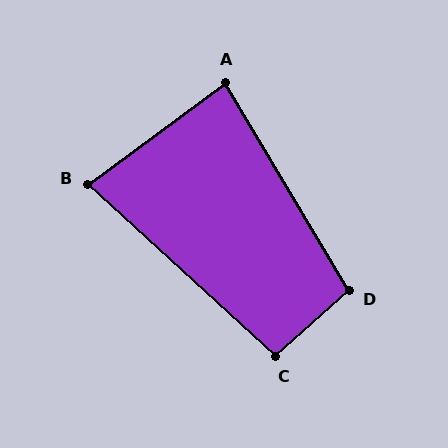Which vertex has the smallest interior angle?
B, at approximately 79 degrees.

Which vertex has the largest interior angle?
D, at approximately 101 degrees.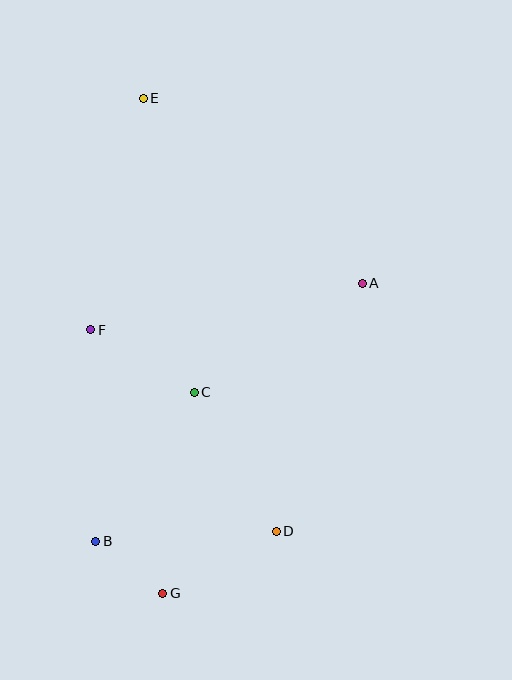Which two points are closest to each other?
Points B and G are closest to each other.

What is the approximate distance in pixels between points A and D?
The distance between A and D is approximately 262 pixels.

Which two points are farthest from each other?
Points E and G are farthest from each other.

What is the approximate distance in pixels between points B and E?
The distance between B and E is approximately 446 pixels.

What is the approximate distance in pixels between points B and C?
The distance between B and C is approximately 179 pixels.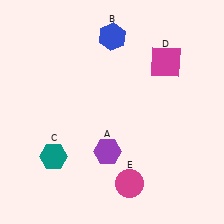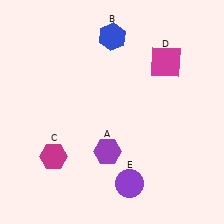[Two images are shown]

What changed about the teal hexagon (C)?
In Image 1, C is teal. In Image 2, it changed to magenta.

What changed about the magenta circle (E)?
In Image 1, E is magenta. In Image 2, it changed to purple.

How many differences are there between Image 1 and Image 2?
There are 2 differences between the two images.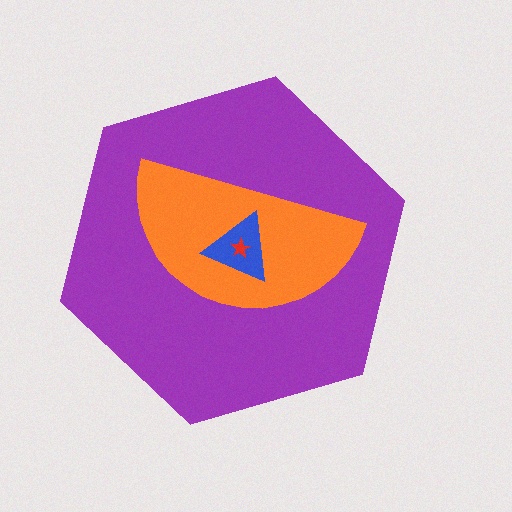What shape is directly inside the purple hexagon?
The orange semicircle.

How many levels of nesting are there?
4.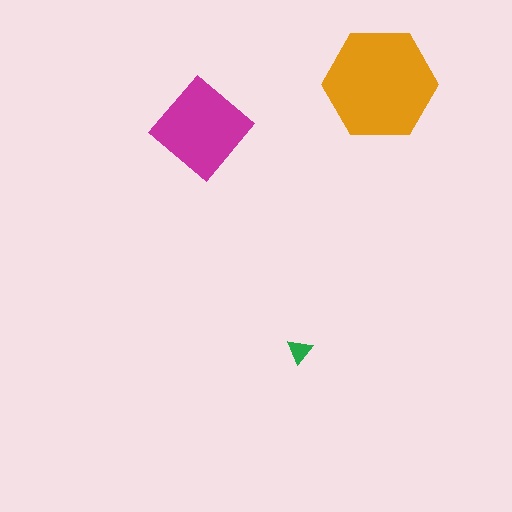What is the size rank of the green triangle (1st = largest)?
3rd.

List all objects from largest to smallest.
The orange hexagon, the magenta diamond, the green triangle.